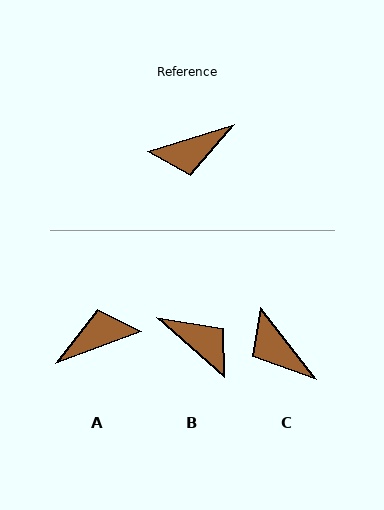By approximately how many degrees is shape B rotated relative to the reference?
Approximately 121 degrees counter-clockwise.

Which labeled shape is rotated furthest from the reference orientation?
A, about 177 degrees away.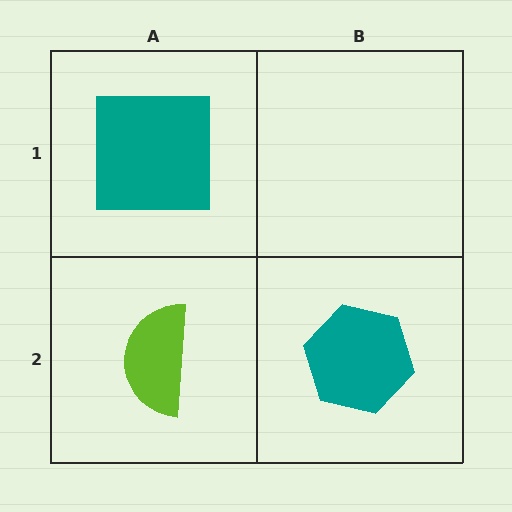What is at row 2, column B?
A teal hexagon.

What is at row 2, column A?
A lime semicircle.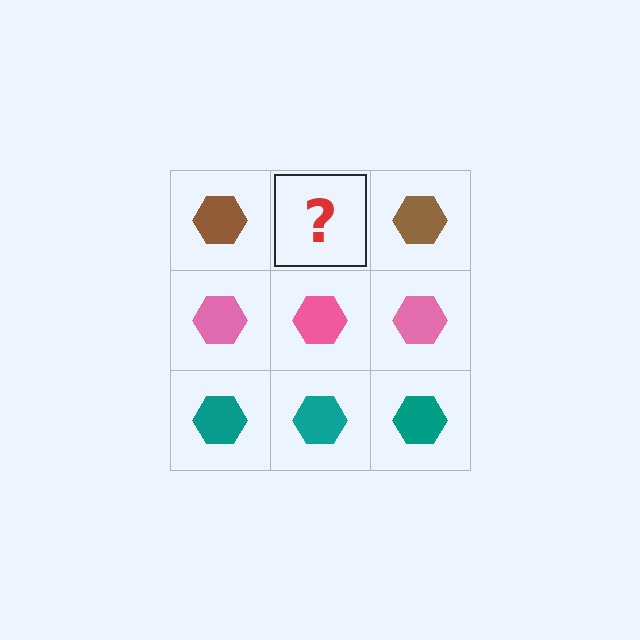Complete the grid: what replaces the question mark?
The question mark should be replaced with a brown hexagon.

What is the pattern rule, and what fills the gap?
The rule is that each row has a consistent color. The gap should be filled with a brown hexagon.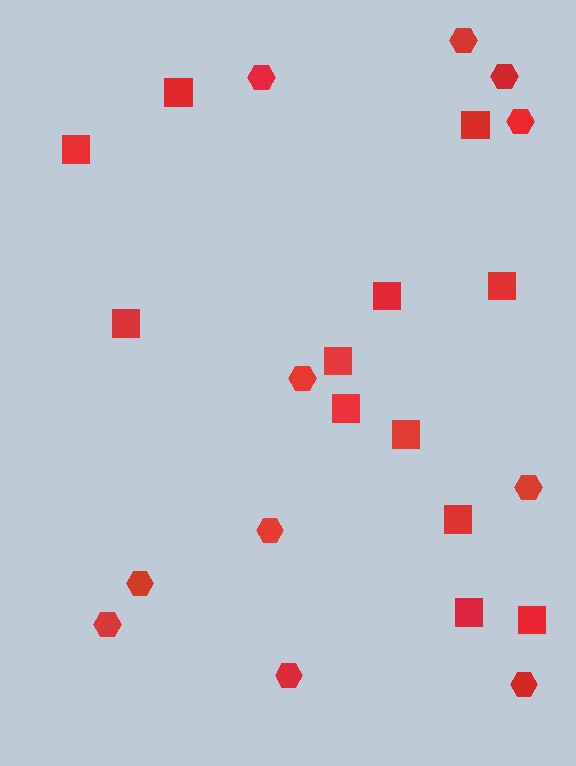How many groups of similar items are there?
There are 2 groups: one group of squares (12) and one group of hexagons (11).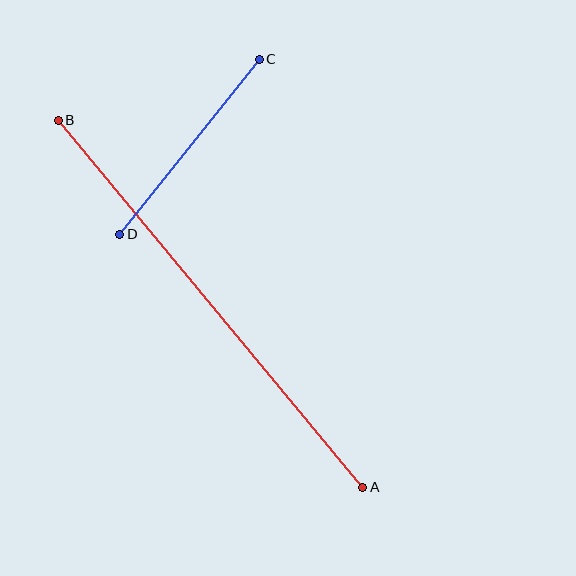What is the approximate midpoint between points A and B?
The midpoint is at approximately (210, 304) pixels.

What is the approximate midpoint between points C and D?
The midpoint is at approximately (190, 147) pixels.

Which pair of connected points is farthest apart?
Points A and B are farthest apart.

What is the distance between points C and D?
The distance is approximately 224 pixels.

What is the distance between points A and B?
The distance is approximately 477 pixels.